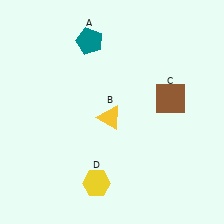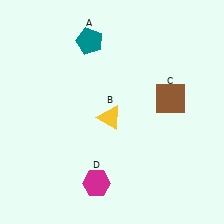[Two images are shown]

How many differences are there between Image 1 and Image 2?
There is 1 difference between the two images.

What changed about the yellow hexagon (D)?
In Image 1, D is yellow. In Image 2, it changed to magenta.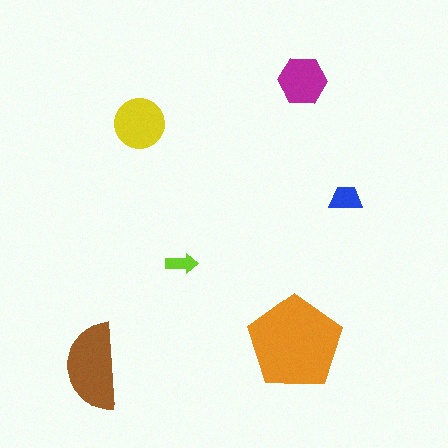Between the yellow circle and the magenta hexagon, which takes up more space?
The yellow circle.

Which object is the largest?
The orange pentagon.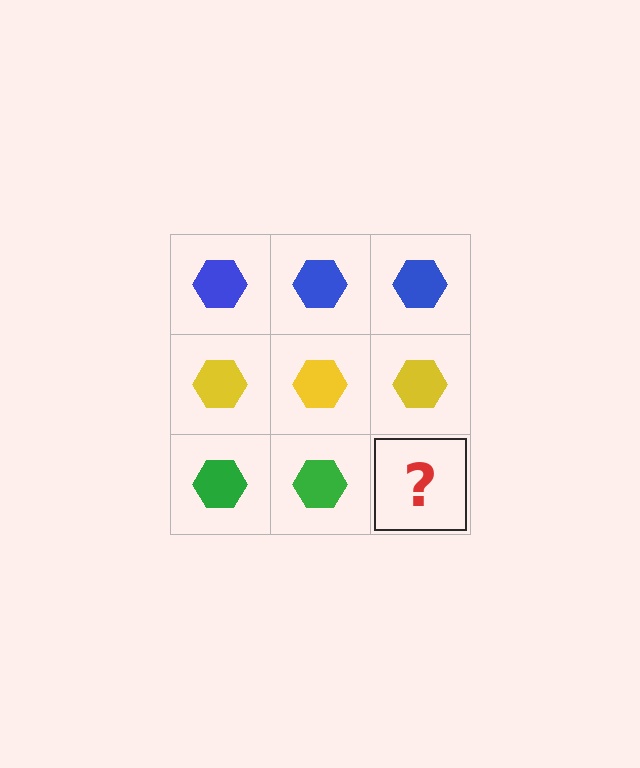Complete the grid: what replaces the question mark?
The question mark should be replaced with a green hexagon.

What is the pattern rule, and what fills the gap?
The rule is that each row has a consistent color. The gap should be filled with a green hexagon.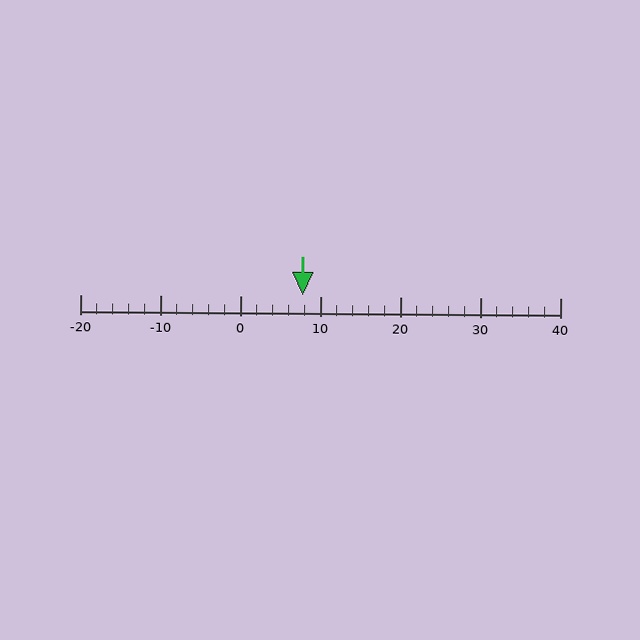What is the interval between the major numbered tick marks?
The major tick marks are spaced 10 units apart.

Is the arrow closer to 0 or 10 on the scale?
The arrow is closer to 10.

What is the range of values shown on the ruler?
The ruler shows values from -20 to 40.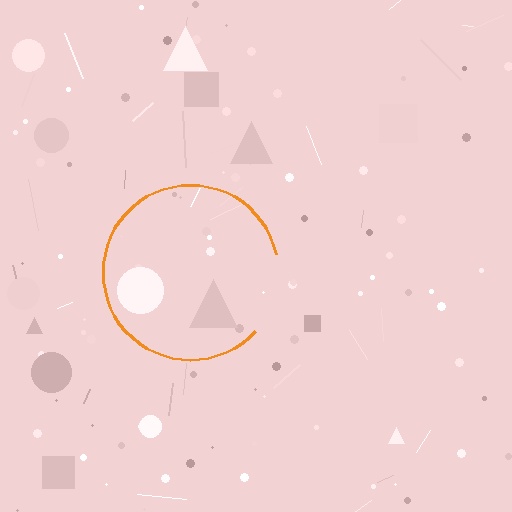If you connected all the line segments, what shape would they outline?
They would outline a circle.